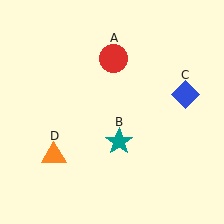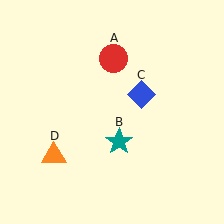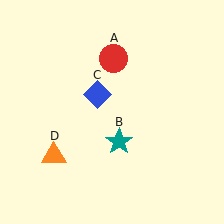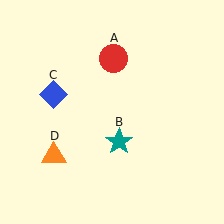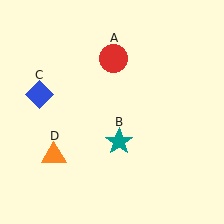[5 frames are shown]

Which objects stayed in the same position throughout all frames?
Red circle (object A) and teal star (object B) and orange triangle (object D) remained stationary.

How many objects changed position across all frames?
1 object changed position: blue diamond (object C).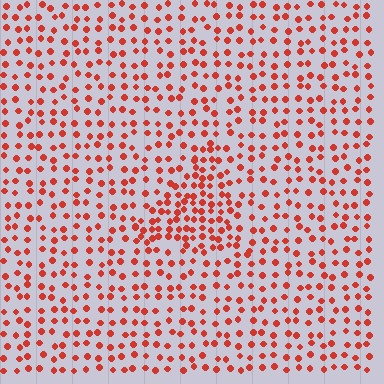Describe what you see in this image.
The image contains small red elements arranged at two different densities. A triangle-shaped region is visible where the elements are more densely packed than the surrounding area.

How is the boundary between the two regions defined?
The boundary is defined by a change in element density (approximately 1.8x ratio). All elements are the same color, size, and shape.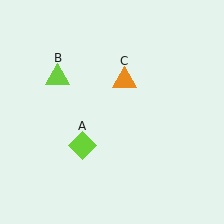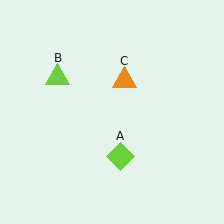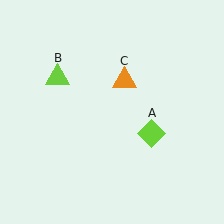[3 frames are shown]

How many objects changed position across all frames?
1 object changed position: lime diamond (object A).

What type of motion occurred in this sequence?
The lime diamond (object A) rotated counterclockwise around the center of the scene.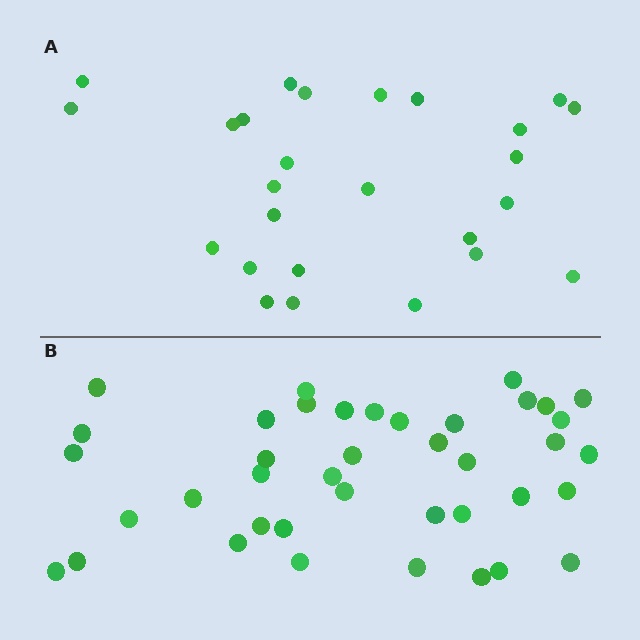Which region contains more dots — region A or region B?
Region B (the bottom region) has more dots.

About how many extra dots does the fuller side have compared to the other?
Region B has approximately 15 more dots than region A.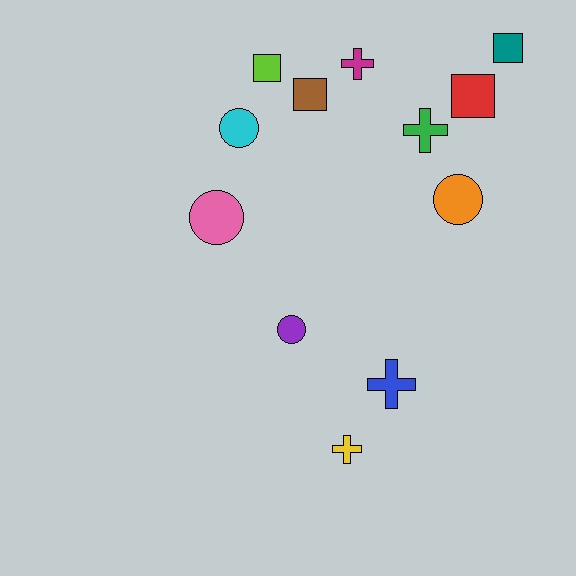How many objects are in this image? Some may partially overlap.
There are 12 objects.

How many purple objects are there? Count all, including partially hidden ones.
There is 1 purple object.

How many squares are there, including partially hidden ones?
There are 4 squares.